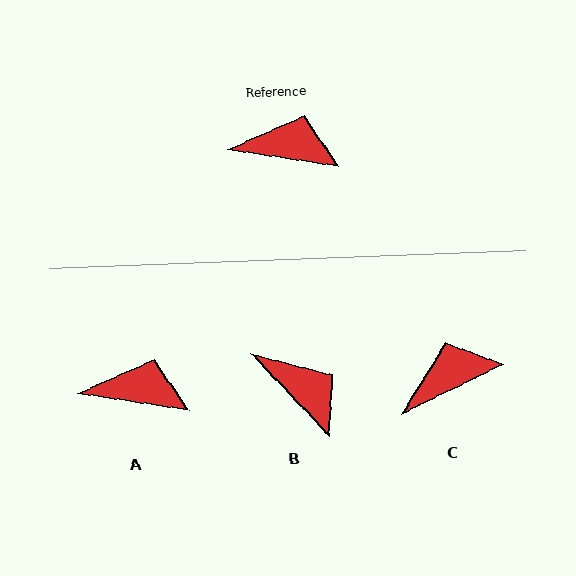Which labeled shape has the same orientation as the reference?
A.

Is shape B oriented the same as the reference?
No, it is off by about 38 degrees.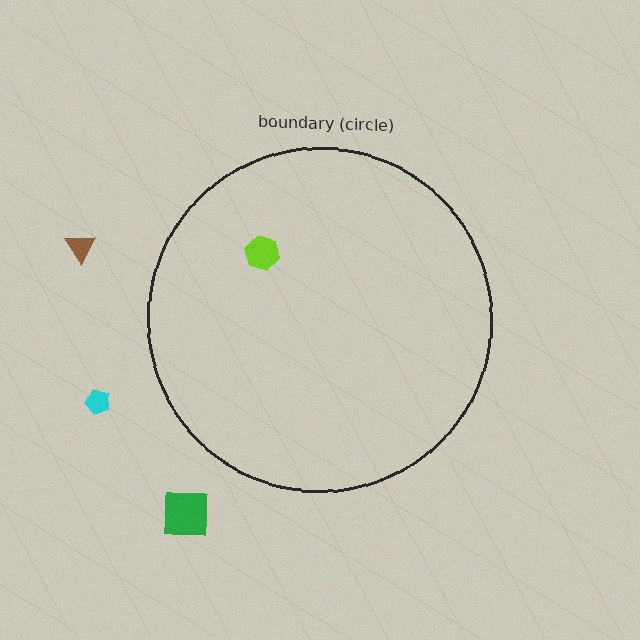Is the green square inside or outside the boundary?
Outside.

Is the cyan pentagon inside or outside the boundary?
Outside.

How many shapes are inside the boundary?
1 inside, 3 outside.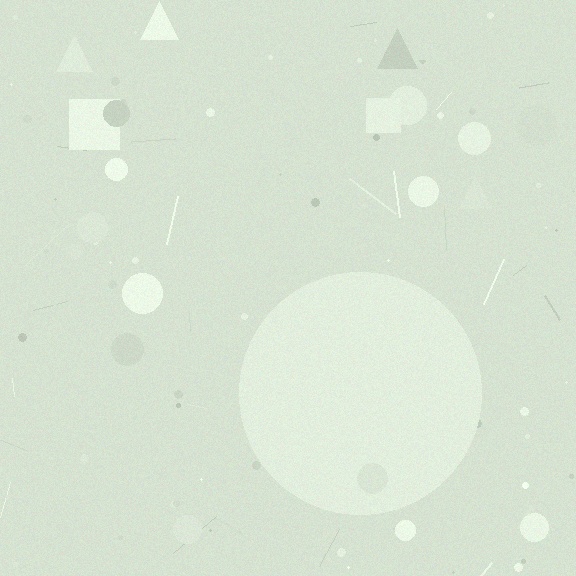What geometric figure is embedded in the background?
A circle is embedded in the background.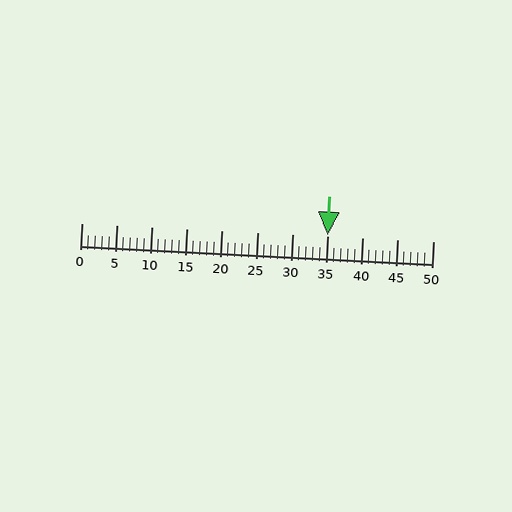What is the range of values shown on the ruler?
The ruler shows values from 0 to 50.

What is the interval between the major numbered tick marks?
The major tick marks are spaced 5 units apart.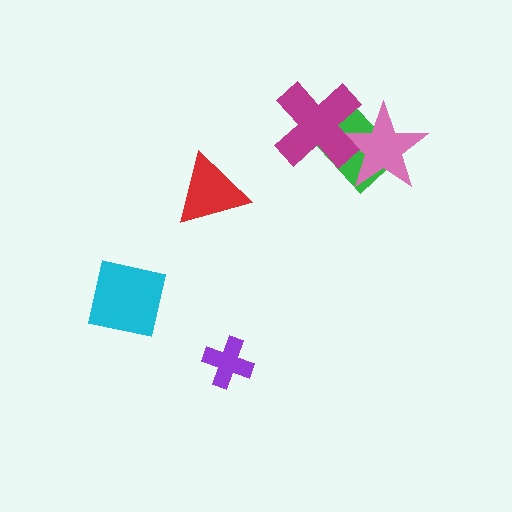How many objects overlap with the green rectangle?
2 objects overlap with the green rectangle.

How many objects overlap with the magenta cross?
2 objects overlap with the magenta cross.